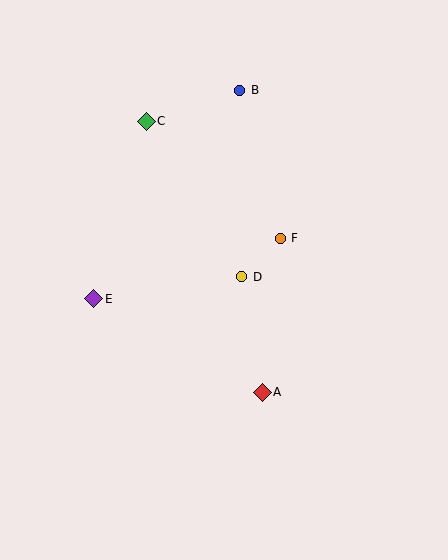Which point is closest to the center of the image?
Point D at (242, 277) is closest to the center.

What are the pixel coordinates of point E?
Point E is at (94, 299).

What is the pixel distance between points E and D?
The distance between E and D is 150 pixels.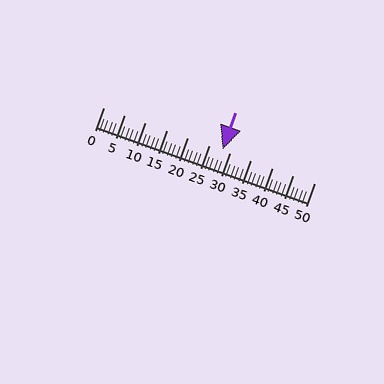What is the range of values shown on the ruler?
The ruler shows values from 0 to 50.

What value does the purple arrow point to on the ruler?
The purple arrow points to approximately 28.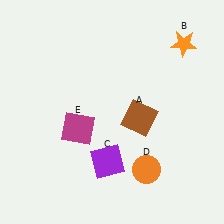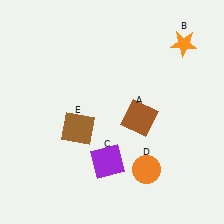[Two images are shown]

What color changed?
The square (E) changed from magenta in Image 1 to brown in Image 2.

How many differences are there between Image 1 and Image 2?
There is 1 difference between the two images.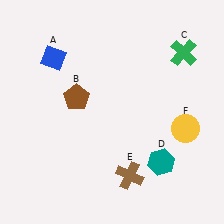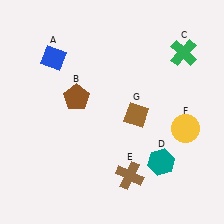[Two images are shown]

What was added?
A brown diamond (G) was added in Image 2.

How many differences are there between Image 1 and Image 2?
There is 1 difference between the two images.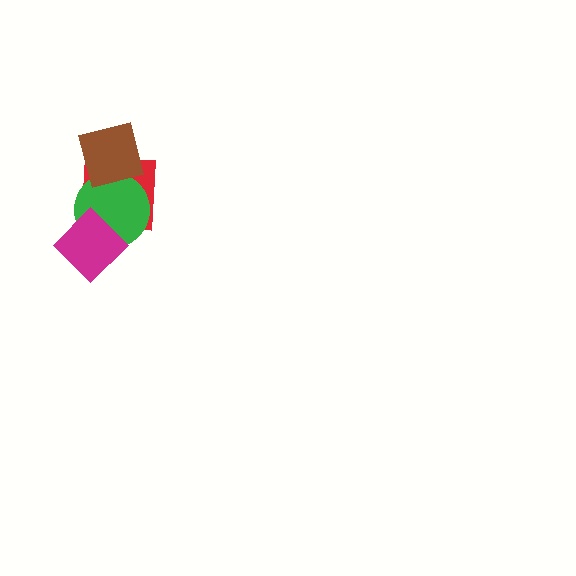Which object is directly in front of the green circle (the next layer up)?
The magenta diamond is directly in front of the green circle.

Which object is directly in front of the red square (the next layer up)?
The green circle is directly in front of the red square.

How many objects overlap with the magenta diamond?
2 objects overlap with the magenta diamond.